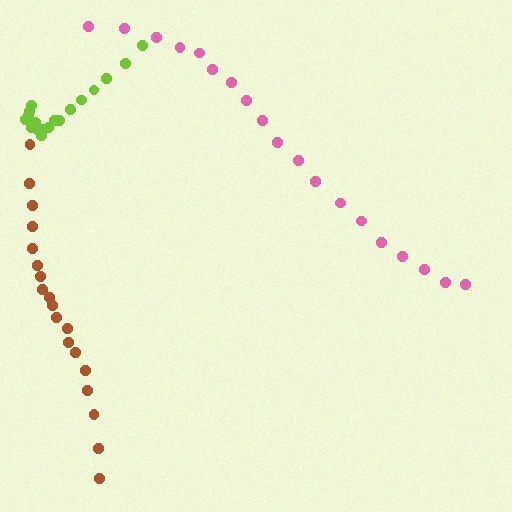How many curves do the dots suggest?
There are 3 distinct paths.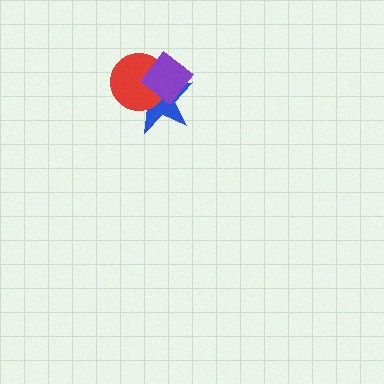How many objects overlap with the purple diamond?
2 objects overlap with the purple diamond.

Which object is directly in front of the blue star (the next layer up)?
The red circle is directly in front of the blue star.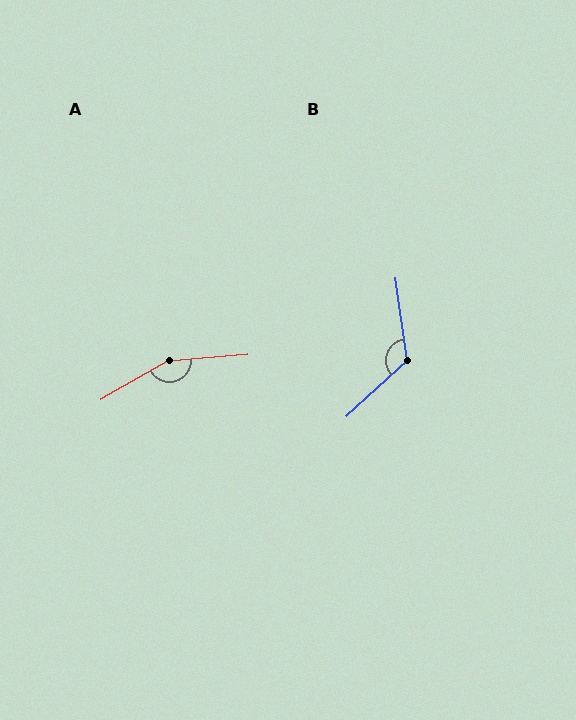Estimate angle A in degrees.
Approximately 155 degrees.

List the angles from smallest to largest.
B (125°), A (155°).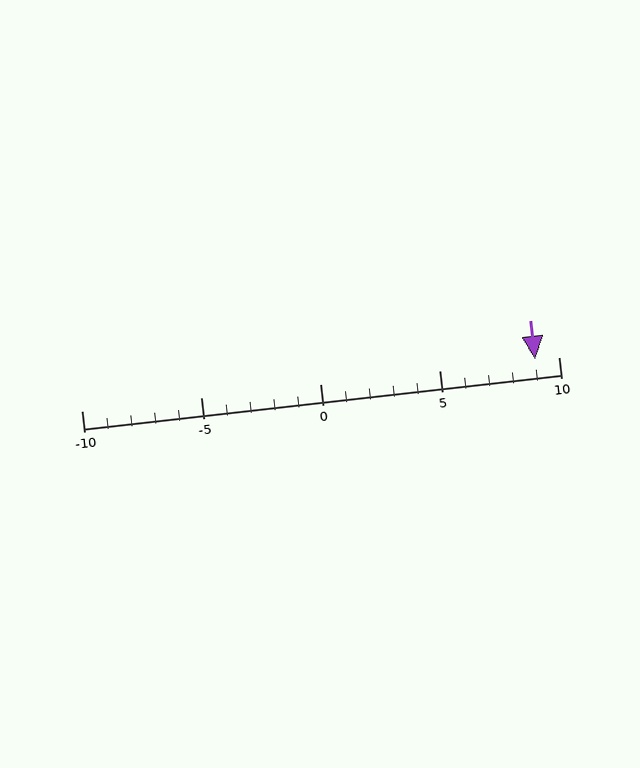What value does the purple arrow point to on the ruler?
The purple arrow points to approximately 9.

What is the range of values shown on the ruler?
The ruler shows values from -10 to 10.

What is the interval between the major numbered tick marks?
The major tick marks are spaced 5 units apart.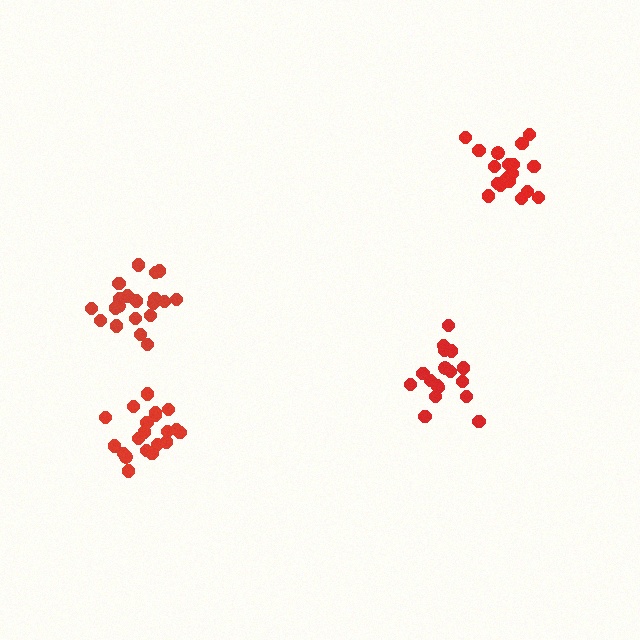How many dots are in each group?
Group 1: 17 dots, Group 2: 20 dots, Group 3: 18 dots, Group 4: 20 dots (75 total).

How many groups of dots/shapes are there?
There are 4 groups.